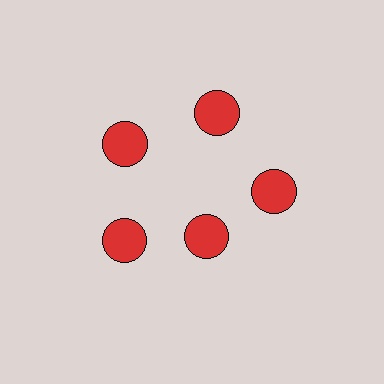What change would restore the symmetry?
The symmetry would be restored by moving it outward, back onto the ring so that all 5 circles sit at equal angles and equal distance from the center.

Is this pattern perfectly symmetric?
No. The 5 red circles are arranged in a ring, but one element near the 5 o'clock position is pulled inward toward the center, breaking the 5-fold rotational symmetry.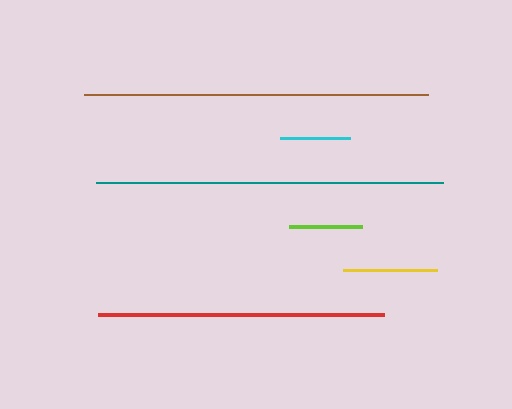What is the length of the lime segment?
The lime segment is approximately 73 pixels long.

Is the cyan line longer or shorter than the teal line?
The teal line is longer than the cyan line.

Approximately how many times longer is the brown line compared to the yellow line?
The brown line is approximately 3.7 times the length of the yellow line.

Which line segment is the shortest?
The cyan line is the shortest at approximately 70 pixels.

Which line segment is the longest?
The teal line is the longest at approximately 347 pixels.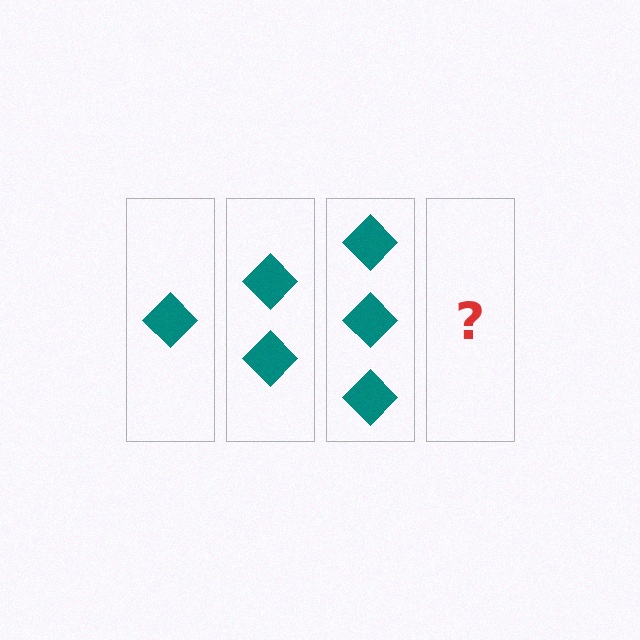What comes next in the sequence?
The next element should be 4 diamonds.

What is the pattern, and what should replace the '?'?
The pattern is that each step adds one more diamond. The '?' should be 4 diamonds.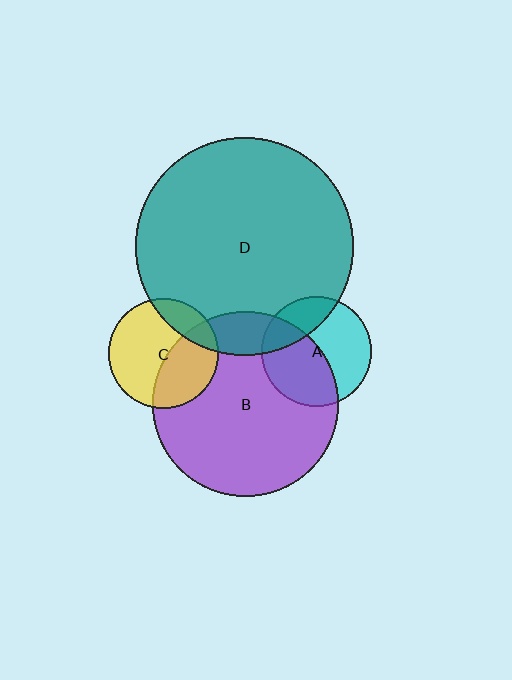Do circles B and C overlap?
Yes.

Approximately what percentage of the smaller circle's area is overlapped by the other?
Approximately 40%.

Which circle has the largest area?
Circle D (teal).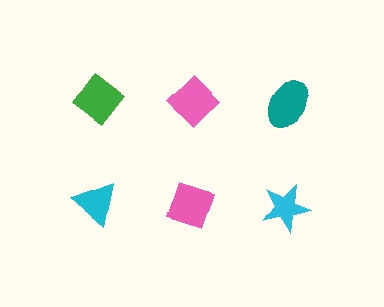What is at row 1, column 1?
A green diamond.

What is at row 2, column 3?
A cyan star.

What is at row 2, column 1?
A cyan triangle.